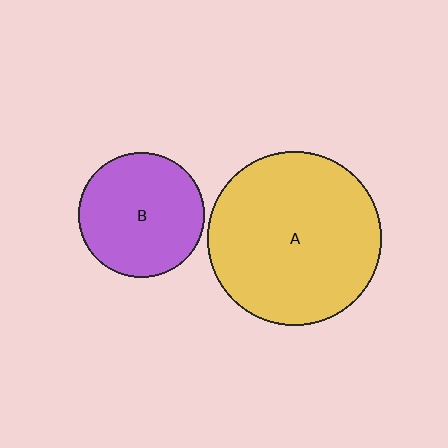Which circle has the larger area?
Circle A (yellow).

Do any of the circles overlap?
No, none of the circles overlap.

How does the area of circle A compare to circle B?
Approximately 1.9 times.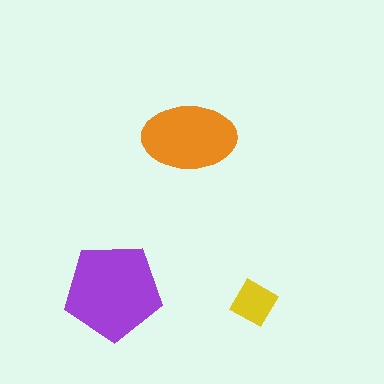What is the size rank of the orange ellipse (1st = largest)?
2nd.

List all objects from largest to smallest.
The purple pentagon, the orange ellipse, the yellow diamond.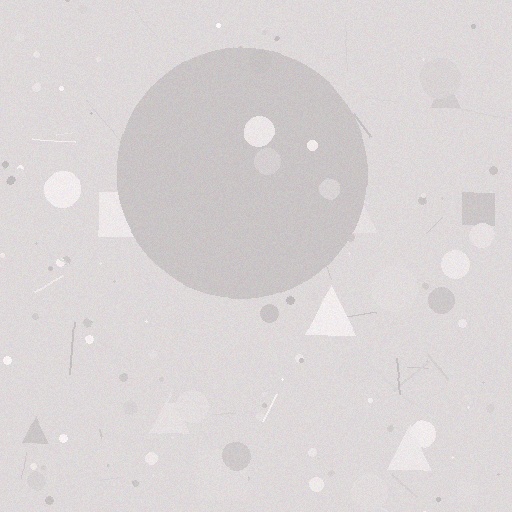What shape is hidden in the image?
A circle is hidden in the image.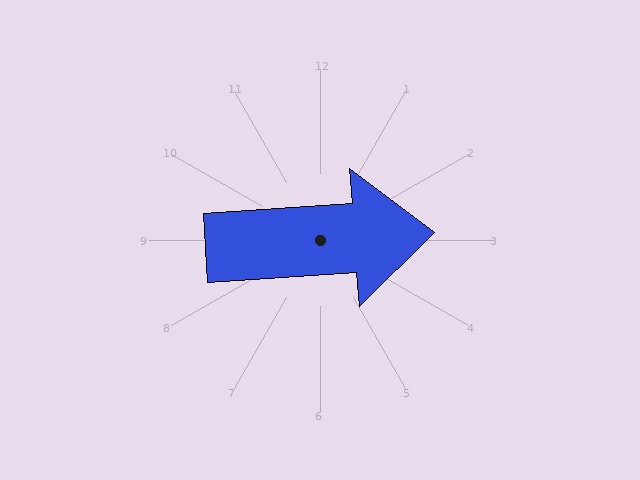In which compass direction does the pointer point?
East.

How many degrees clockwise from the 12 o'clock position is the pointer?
Approximately 86 degrees.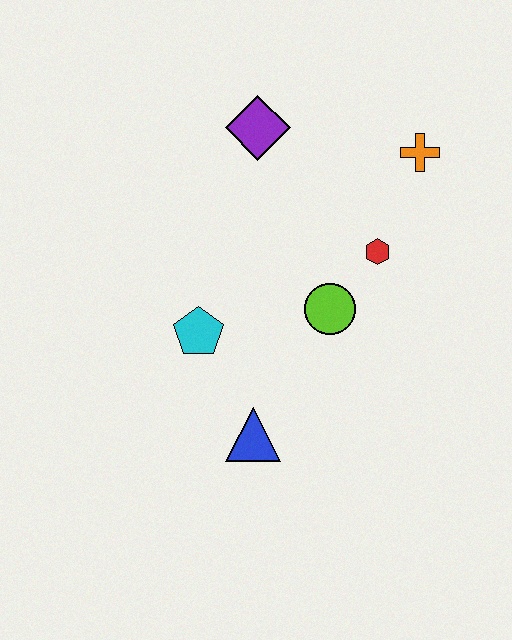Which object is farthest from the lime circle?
The purple diamond is farthest from the lime circle.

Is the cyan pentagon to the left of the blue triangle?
Yes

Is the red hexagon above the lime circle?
Yes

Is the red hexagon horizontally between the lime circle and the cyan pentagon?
No